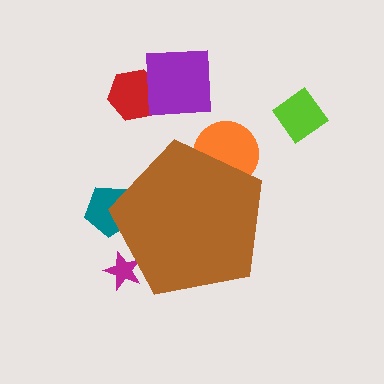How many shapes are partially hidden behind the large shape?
3 shapes are partially hidden.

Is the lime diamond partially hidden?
No, the lime diamond is fully visible.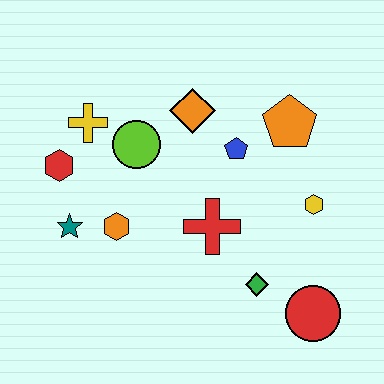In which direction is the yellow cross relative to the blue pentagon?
The yellow cross is to the left of the blue pentagon.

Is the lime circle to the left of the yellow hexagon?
Yes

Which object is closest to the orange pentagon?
The blue pentagon is closest to the orange pentagon.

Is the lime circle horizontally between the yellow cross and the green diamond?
Yes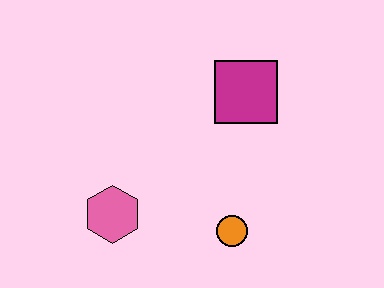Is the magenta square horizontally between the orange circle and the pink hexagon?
No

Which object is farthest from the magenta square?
The pink hexagon is farthest from the magenta square.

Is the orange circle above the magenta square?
No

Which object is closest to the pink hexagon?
The orange circle is closest to the pink hexagon.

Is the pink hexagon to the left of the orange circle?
Yes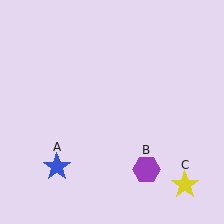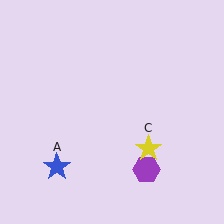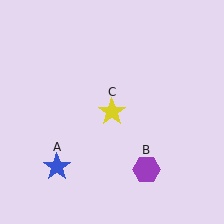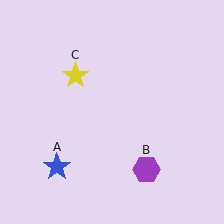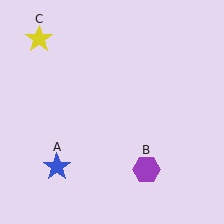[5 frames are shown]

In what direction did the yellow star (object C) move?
The yellow star (object C) moved up and to the left.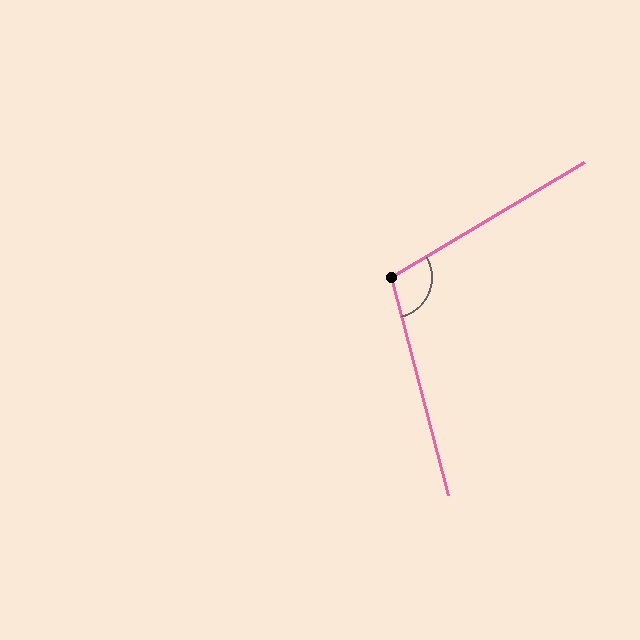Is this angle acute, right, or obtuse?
It is obtuse.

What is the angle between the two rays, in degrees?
Approximately 106 degrees.